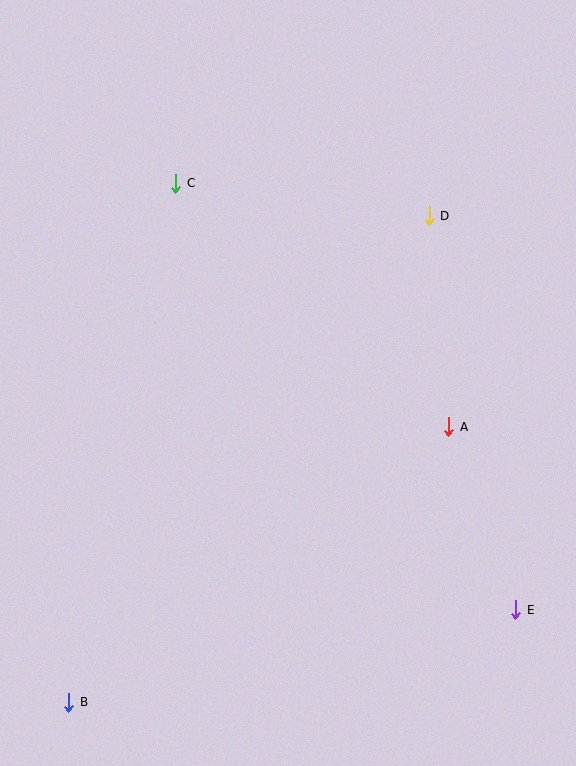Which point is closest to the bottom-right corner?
Point E is closest to the bottom-right corner.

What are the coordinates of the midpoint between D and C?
The midpoint between D and C is at (302, 200).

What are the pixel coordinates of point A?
Point A is at (449, 427).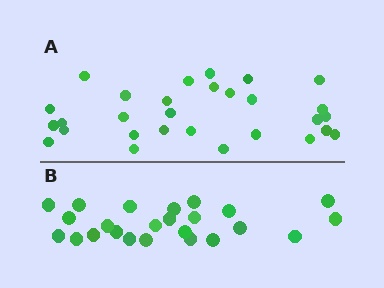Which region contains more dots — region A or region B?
Region A (the top region) has more dots.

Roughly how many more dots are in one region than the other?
Region A has about 5 more dots than region B.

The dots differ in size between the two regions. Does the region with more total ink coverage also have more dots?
No. Region B has more total ink coverage because its dots are larger, but region A actually contains more individual dots. Total area can be misleading — the number of items is what matters here.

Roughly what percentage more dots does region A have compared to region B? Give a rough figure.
About 20% more.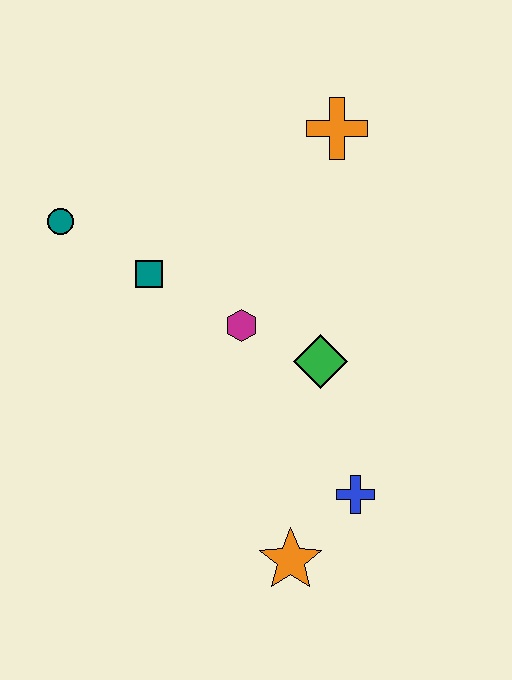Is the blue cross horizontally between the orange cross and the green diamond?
No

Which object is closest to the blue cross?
The orange star is closest to the blue cross.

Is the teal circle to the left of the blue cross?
Yes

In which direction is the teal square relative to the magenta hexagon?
The teal square is to the left of the magenta hexagon.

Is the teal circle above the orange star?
Yes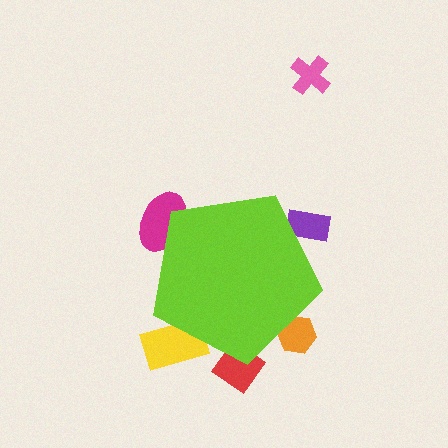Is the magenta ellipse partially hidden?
Yes, the magenta ellipse is partially hidden behind the lime pentagon.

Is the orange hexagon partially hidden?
Yes, the orange hexagon is partially hidden behind the lime pentagon.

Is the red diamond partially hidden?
Yes, the red diamond is partially hidden behind the lime pentagon.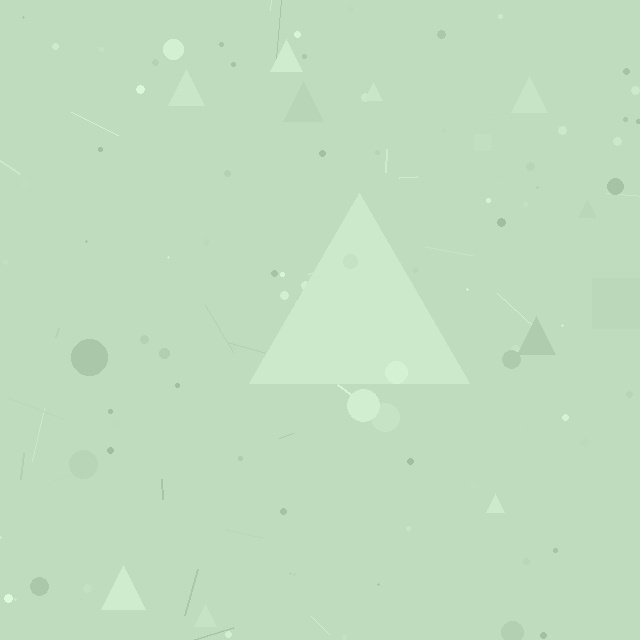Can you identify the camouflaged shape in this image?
The camouflaged shape is a triangle.